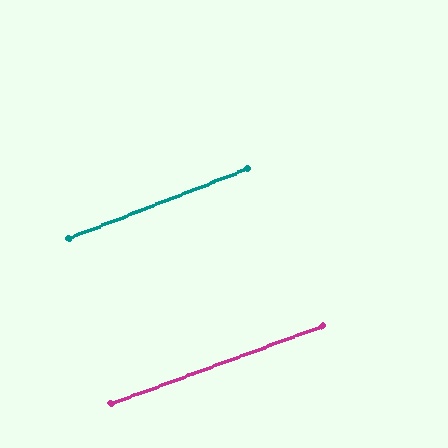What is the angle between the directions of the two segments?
Approximately 1 degree.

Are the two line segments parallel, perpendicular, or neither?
Parallel — their directions differ by only 1.2°.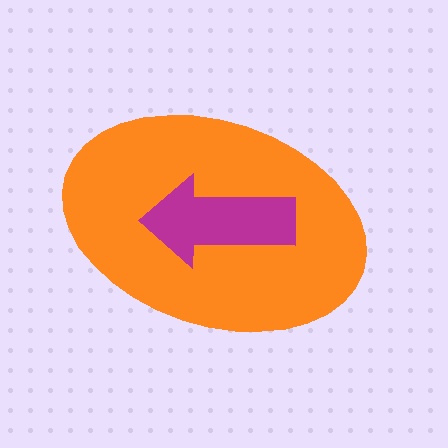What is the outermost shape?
The orange ellipse.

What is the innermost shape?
The magenta arrow.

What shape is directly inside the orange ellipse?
The magenta arrow.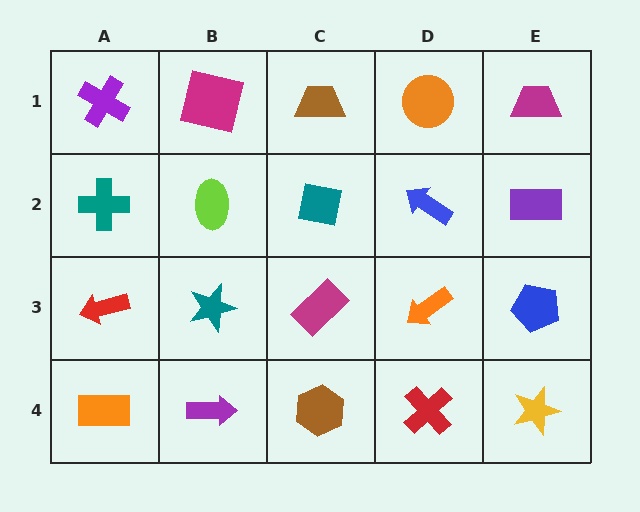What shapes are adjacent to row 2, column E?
A magenta trapezoid (row 1, column E), a blue pentagon (row 3, column E), a blue arrow (row 2, column D).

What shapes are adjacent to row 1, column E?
A purple rectangle (row 2, column E), an orange circle (row 1, column D).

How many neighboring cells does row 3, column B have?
4.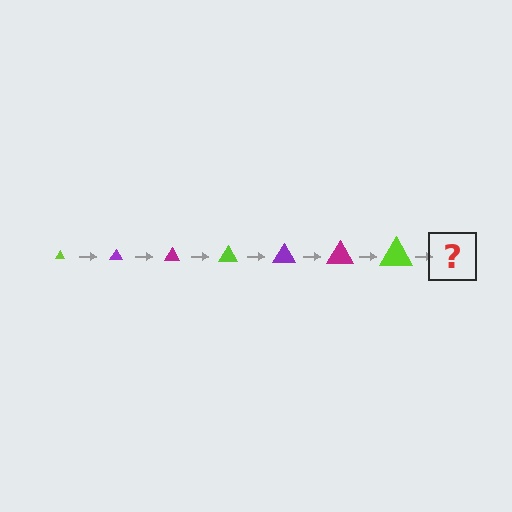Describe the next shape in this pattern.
It should be a purple triangle, larger than the previous one.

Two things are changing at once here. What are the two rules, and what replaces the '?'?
The two rules are that the triangle grows larger each step and the color cycles through lime, purple, and magenta. The '?' should be a purple triangle, larger than the previous one.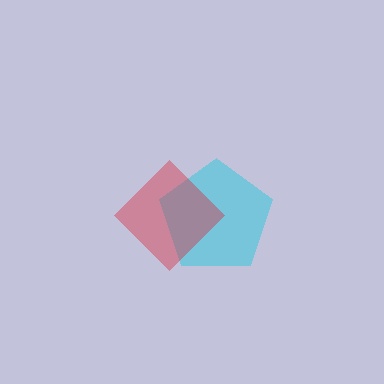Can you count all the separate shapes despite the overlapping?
Yes, there are 2 separate shapes.